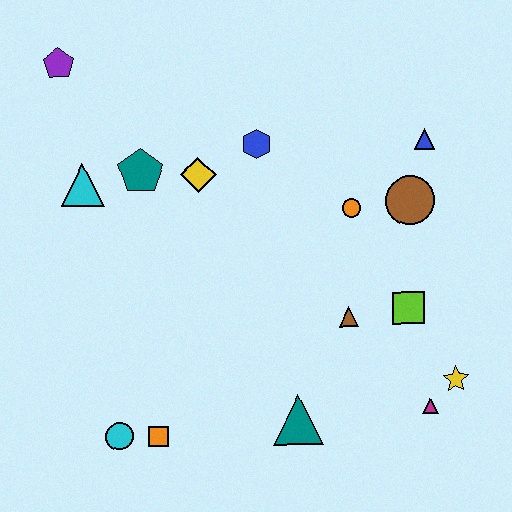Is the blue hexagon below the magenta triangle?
No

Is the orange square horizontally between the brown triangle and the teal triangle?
No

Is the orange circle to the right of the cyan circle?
Yes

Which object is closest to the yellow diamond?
The teal pentagon is closest to the yellow diamond.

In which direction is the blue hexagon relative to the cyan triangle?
The blue hexagon is to the right of the cyan triangle.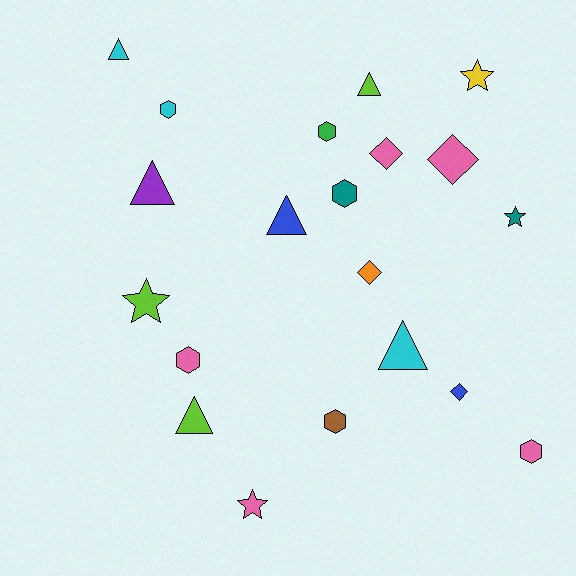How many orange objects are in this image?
There is 1 orange object.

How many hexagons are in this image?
There are 6 hexagons.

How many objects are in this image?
There are 20 objects.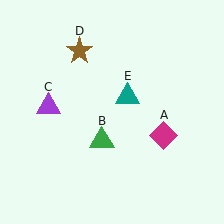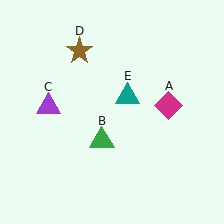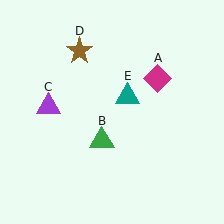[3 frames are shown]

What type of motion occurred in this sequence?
The magenta diamond (object A) rotated counterclockwise around the center of the scene.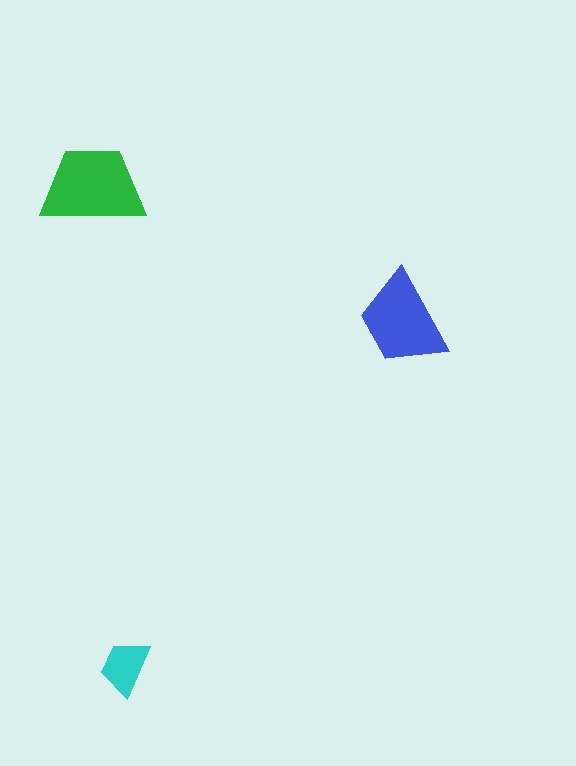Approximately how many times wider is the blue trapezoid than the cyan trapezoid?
About 1.5 times wider.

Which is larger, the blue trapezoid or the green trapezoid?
The green one.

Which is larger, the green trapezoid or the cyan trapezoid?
The green one.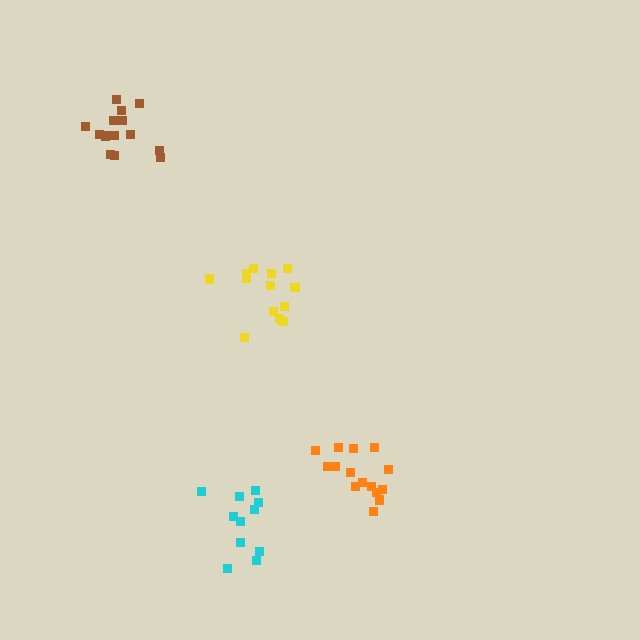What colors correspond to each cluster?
The clusters are colored: yellow, brown, cyan, orange.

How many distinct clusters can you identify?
There are 4 distinct clusters.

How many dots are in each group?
Group 1: 13 dots, Group 2: 14 dots, Group 3: 11 dots, Group 4: 15 dots (53 total).